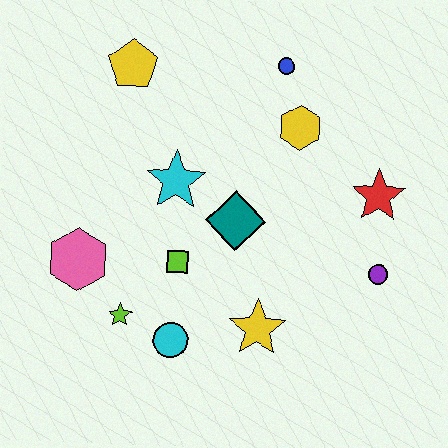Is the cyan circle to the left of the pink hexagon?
No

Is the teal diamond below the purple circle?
No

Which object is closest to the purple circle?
The red star is closest to the purple circle.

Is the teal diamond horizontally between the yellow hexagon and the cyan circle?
Yes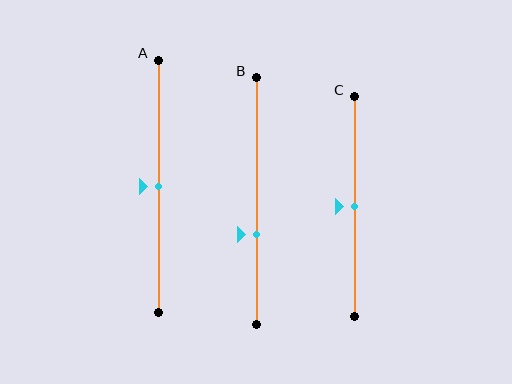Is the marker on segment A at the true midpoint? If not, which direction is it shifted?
Yes, the marker on segment A is at the true midpoint.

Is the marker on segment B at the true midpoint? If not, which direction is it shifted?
No, the marker on segment B is shifted downward by about 14% of the segment length.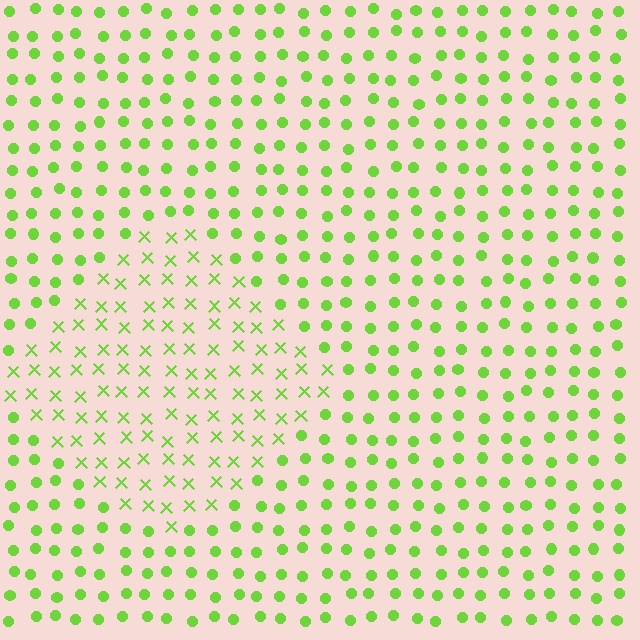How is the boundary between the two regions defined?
The boundary is defined by a change in element shape: X marks inside vs. circles outside. All elements share the same color and spacing.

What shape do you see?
I see a diamond.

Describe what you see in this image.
The image is filled with small lime elements arranged in a uniform grid. A diamond-shaped region contains X marks, while the surrounding area contains circles. The boundary is defined purely by the change in element shape.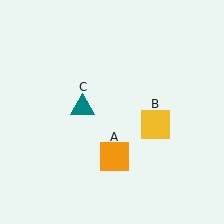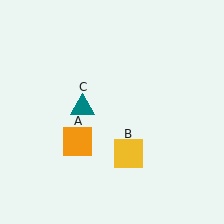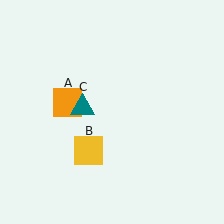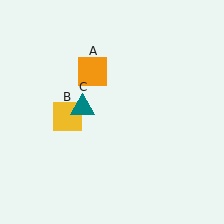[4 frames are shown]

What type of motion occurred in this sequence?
The orange square (object A), yellow square (object B) rotated clockwise around the center of the scene.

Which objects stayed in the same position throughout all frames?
Teal triangle (object C) remained stationary.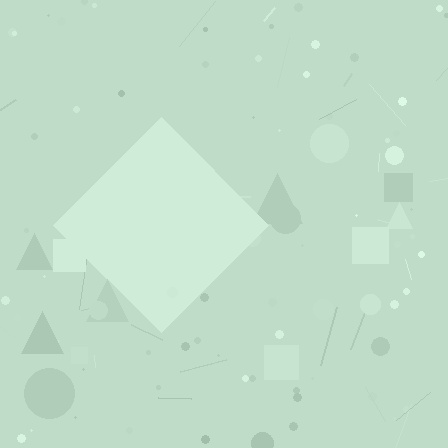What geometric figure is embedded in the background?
A diamond is embedded in the background.